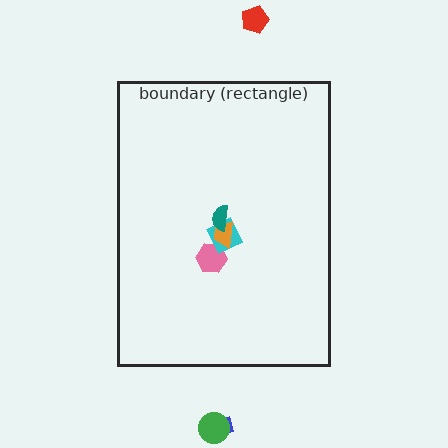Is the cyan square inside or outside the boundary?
Inside.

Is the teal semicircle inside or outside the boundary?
Inside.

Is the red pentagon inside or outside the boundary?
Outside.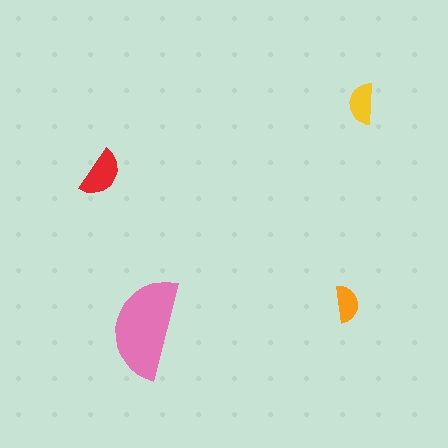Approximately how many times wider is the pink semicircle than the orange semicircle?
About 2.5 times wider.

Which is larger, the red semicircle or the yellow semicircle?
The red one.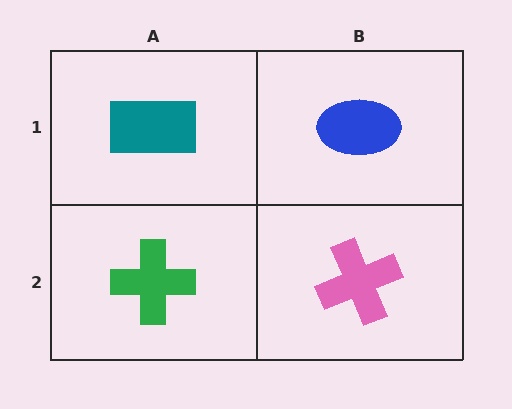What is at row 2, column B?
A pink cross.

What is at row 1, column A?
A teal rectangle.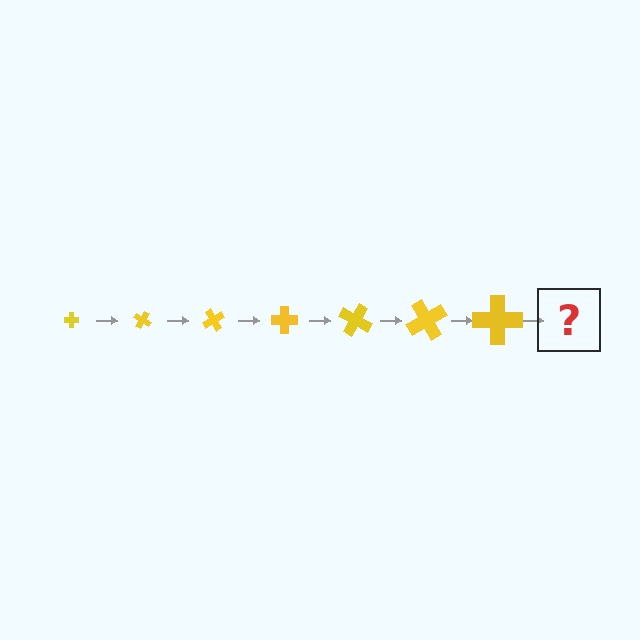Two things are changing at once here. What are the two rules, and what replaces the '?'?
The two rules are that the cross grows larger each step and it rotates 30 degrees each step. The '?' should be a cross, larger than the previous one and rotated 210 degrees from the start.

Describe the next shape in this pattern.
It should be a cross, larger than the previous one and rotated 210 degrees from the start.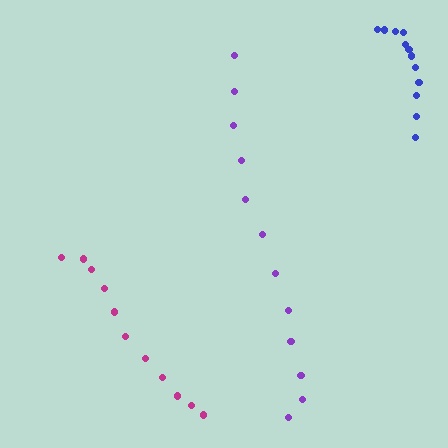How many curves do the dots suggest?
There are 3 distinct paths.